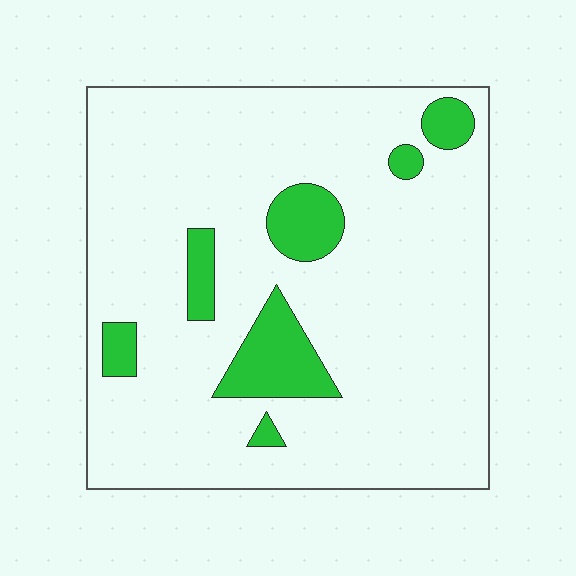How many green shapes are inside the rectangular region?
7.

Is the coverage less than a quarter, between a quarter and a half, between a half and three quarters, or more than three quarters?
Less than a quarter.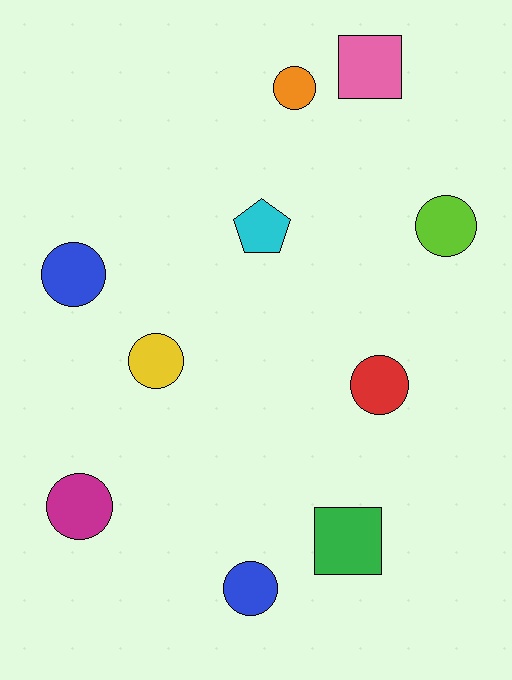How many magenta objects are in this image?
There is 1 magenta object.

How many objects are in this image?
There are 10 objects.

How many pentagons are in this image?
There is 1 pentagon.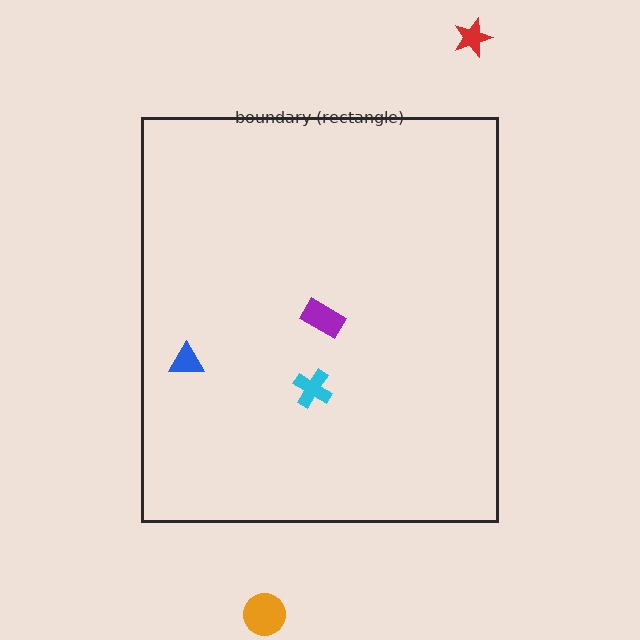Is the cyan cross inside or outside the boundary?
Inside.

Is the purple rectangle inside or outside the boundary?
Inside.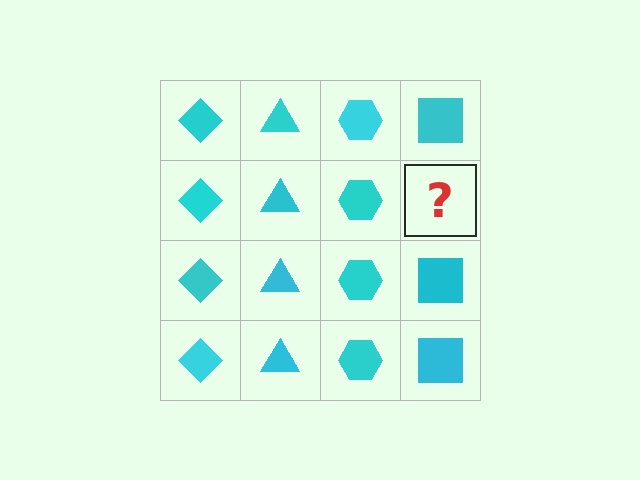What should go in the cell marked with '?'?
The missing cell should contain a cyan square.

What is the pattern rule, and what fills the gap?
The rule is that each column has a consistent shape. The gap should be filled with a cyan square.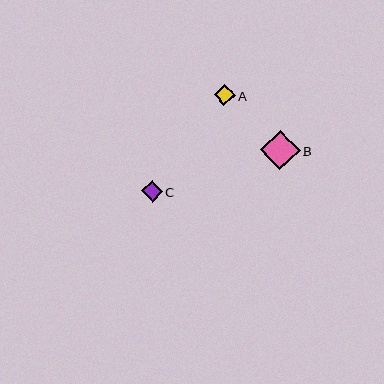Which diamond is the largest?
Diamond B is the largest with a size of approximately 39 pixels.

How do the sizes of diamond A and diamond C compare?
Diamond A and diamond C are approximately the same size.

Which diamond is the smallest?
Diamond C is the smallest with a size of approximately 21 pixels.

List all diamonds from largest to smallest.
From largest to smallest: B, A, C.